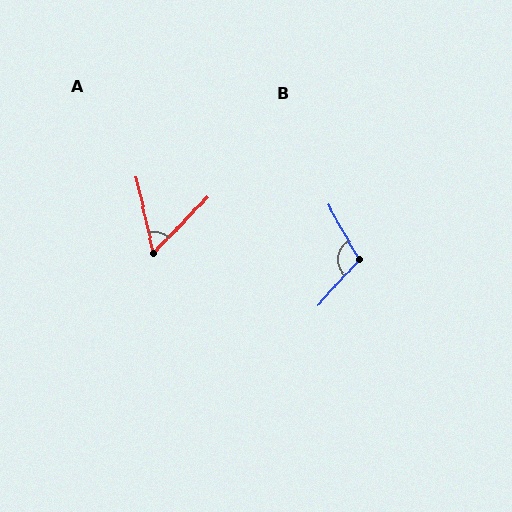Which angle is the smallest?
A, at approximately 57 degrees.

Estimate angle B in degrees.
Approximately 108 degrees.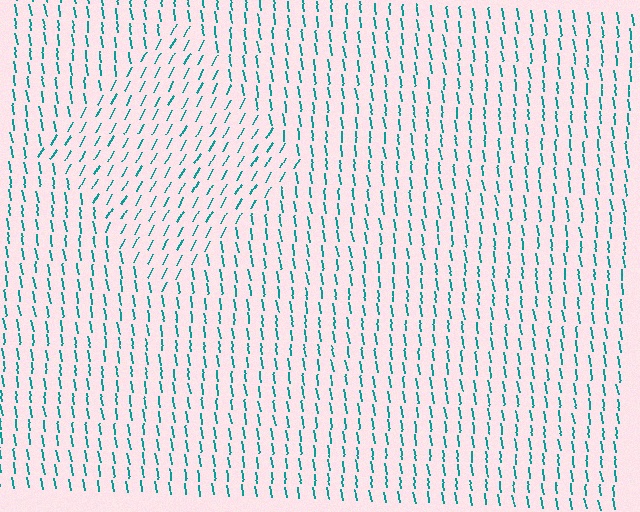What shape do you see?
I see a diamond.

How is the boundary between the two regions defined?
The boundary is defined purely by a change in line orientation (approximately 38 degrees difference). All lines are the same color and thickness.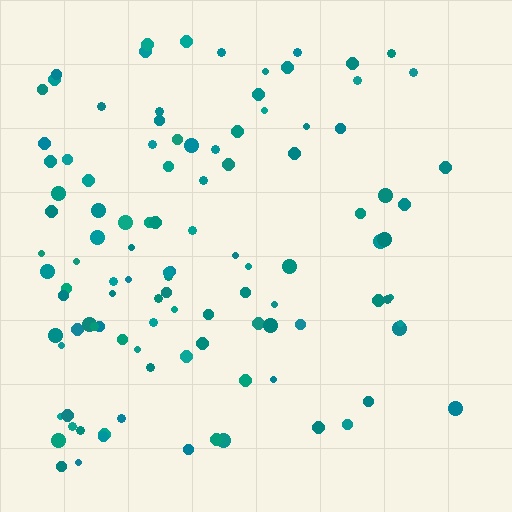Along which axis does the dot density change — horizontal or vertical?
Horizontal.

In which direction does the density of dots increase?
From right to left, with the left side densest.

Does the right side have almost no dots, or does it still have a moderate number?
Still a moderate number, just noticeably fewer than the left.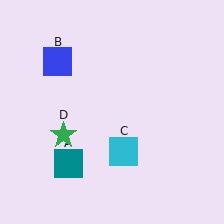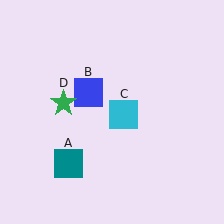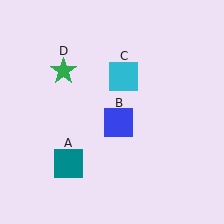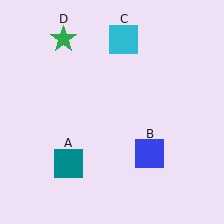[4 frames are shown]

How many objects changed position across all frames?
3 objects changed position: blue square (object B), cyan square (object C), green star (object D).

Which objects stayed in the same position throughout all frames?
Teal square (object A) remained stationary.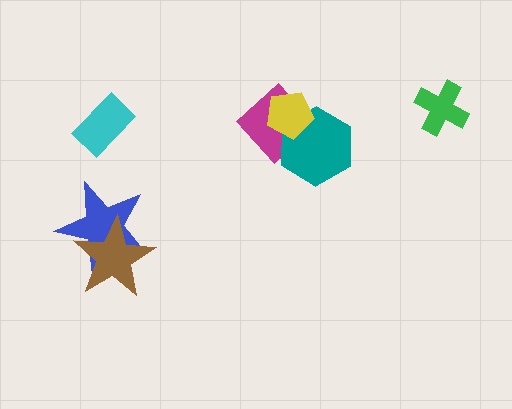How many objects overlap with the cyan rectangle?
0 objects overlap with the cyan rectangle.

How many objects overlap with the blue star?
1 object overlaps with the blue star.